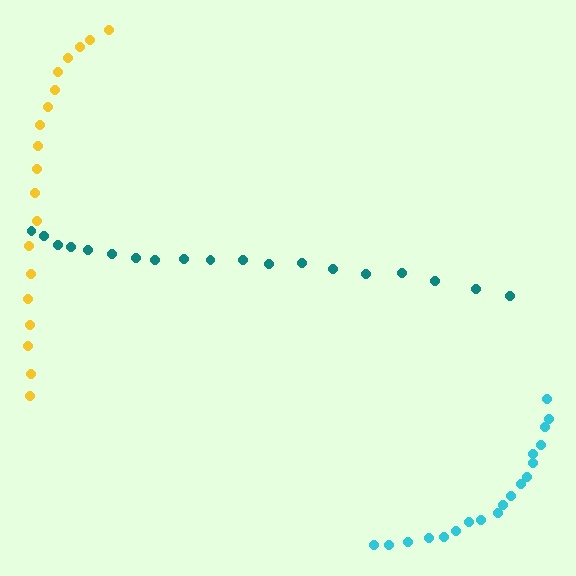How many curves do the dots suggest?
There are 3 distinct paths.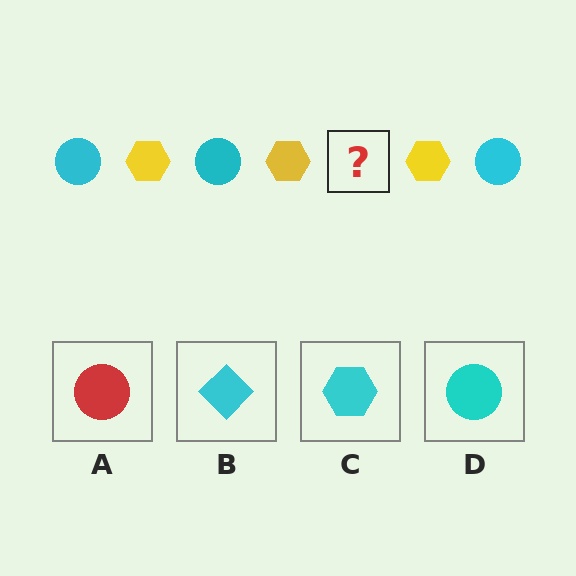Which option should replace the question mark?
Option D.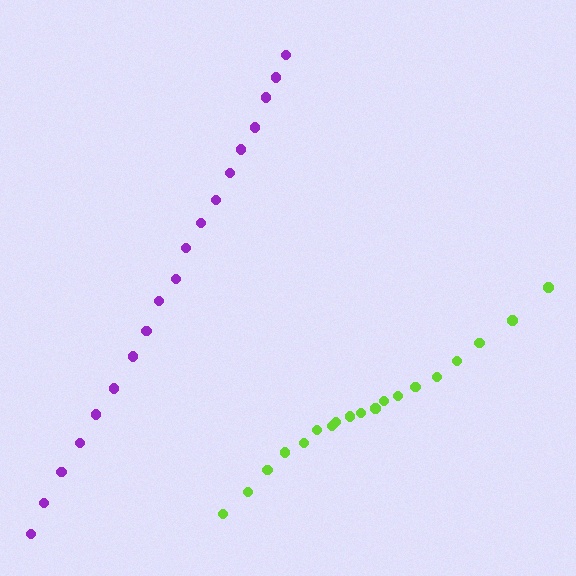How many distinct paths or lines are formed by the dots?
There are 2 distinct paths.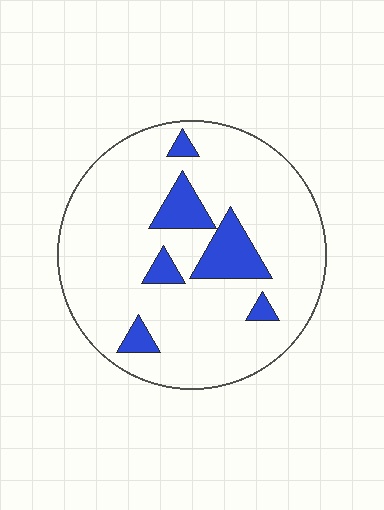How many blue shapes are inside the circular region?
6.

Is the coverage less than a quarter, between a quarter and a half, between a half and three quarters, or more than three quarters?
Less than a quarter.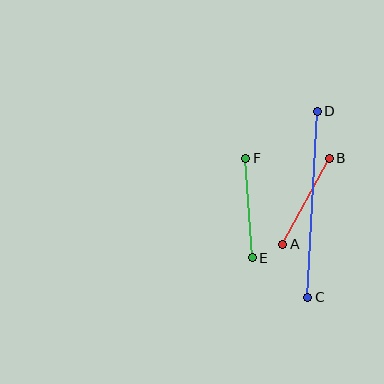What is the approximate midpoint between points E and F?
The midpoint is at approximately (249, 208) pixels.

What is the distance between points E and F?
The distance is approximately 100 pixels.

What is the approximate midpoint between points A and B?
The midpoint is at approximately (306, 201) pixels.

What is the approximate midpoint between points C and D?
The midpoint is at approximately (312, 204) pixels.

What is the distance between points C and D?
The distance is approximately 186 pixels.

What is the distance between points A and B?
The distance is approximately 98 pixels.